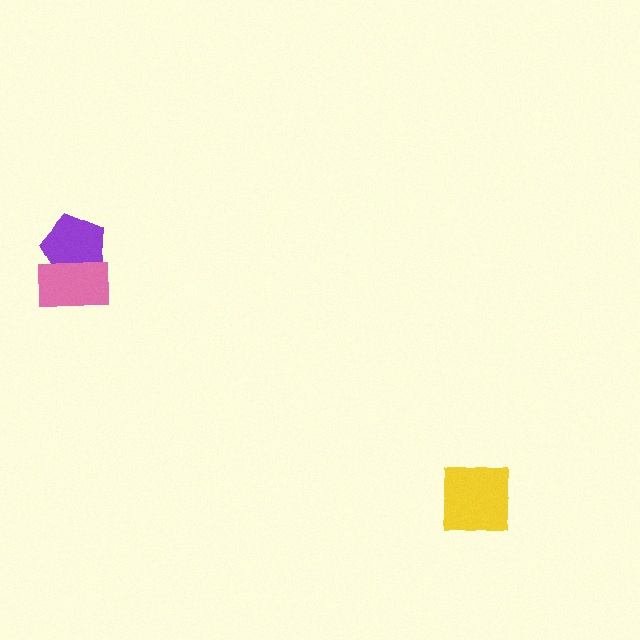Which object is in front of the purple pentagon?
The pink rectangle is in front of the purple pentagon.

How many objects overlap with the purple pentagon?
1 object overlaps with the purple pentagon.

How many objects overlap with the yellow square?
0 objects overlap with the yellow square.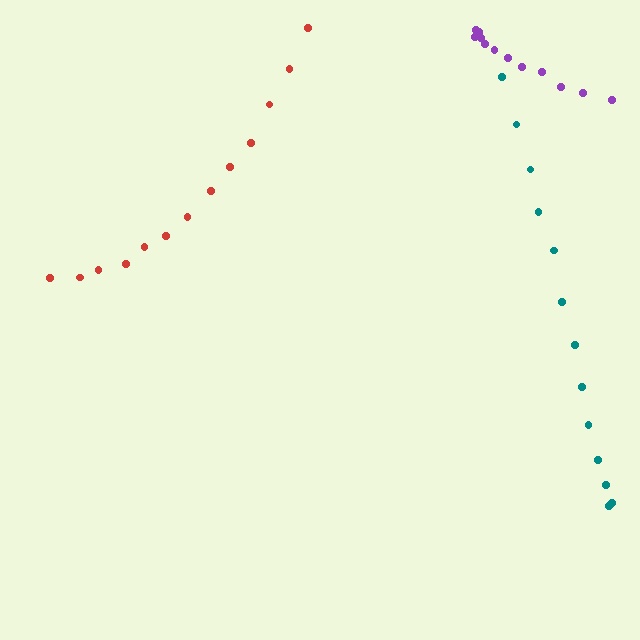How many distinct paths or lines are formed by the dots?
There are 3 distinct paths.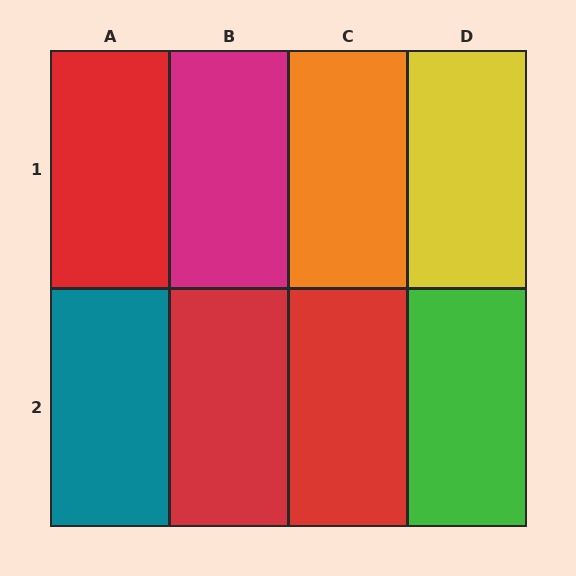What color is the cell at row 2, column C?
Red.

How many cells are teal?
1 cell is teal.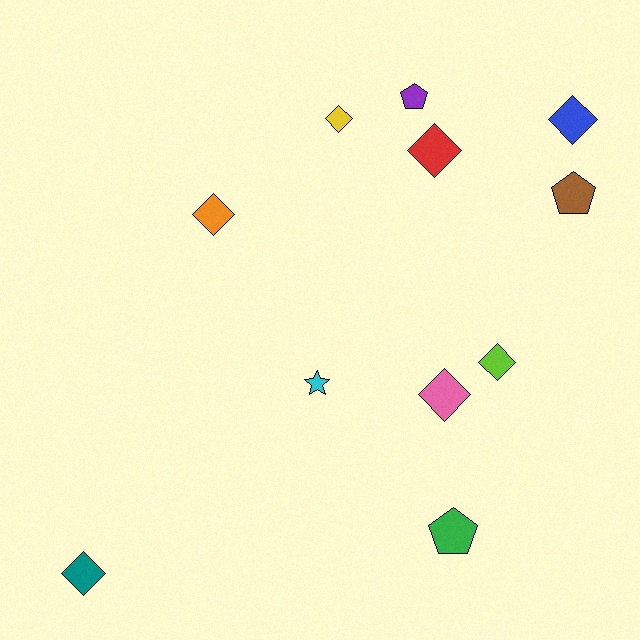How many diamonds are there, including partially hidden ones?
There are 7 diamonds.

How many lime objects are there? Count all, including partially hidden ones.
There is 1 lime object.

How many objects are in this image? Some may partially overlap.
There are 11 objects.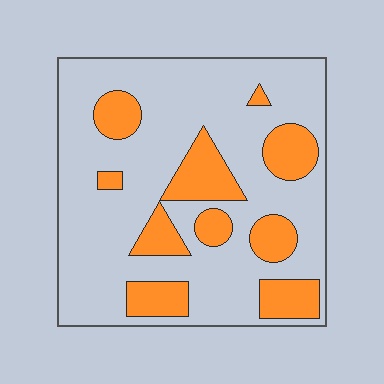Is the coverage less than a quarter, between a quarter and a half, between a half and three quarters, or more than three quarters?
Between a quarter and a half.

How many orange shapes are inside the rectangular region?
10.